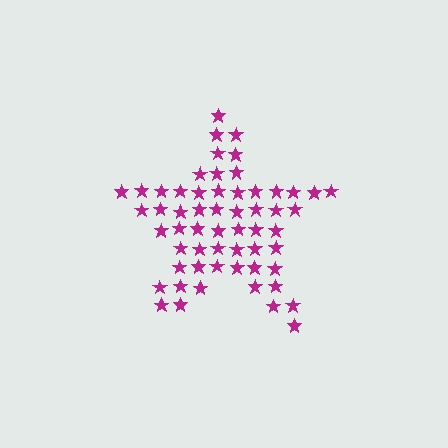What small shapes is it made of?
It is made of small stars.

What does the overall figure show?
The overall figure shows a star.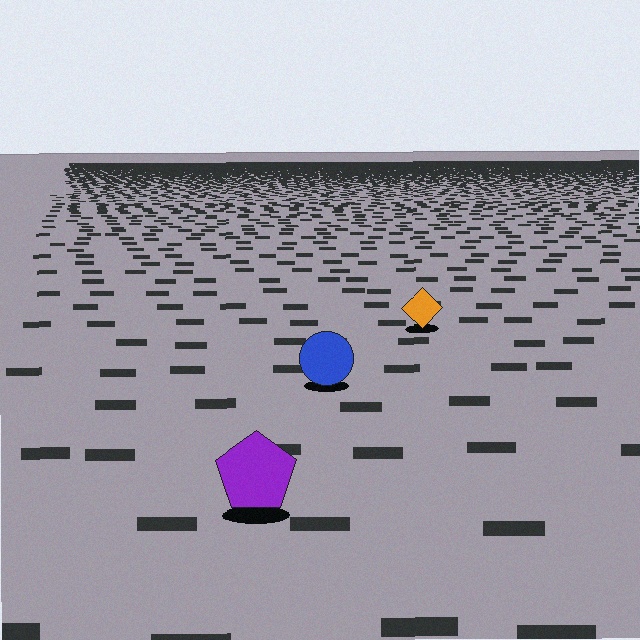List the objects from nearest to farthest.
From nearest to farthest: the purple pentagon, the blue circle, the orange diamond.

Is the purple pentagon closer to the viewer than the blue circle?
Yes. The purple pentagon is closer — you can tell from the texture gradient: the ground texture is coarser near it.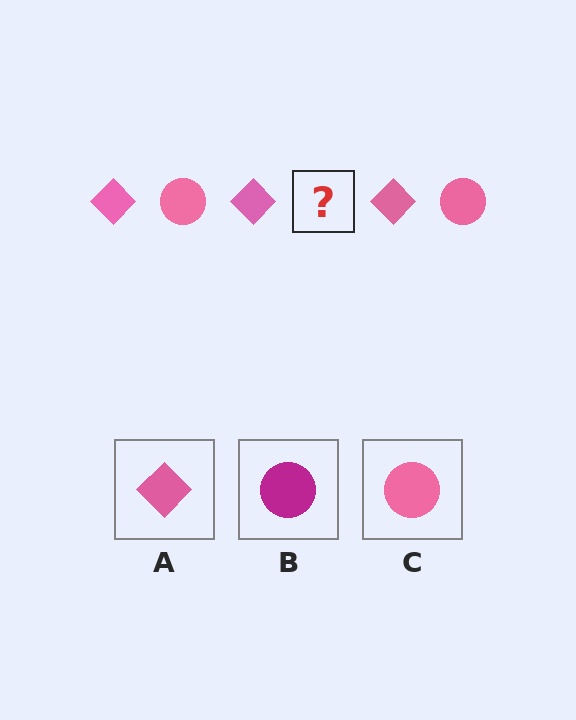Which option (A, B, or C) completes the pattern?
C.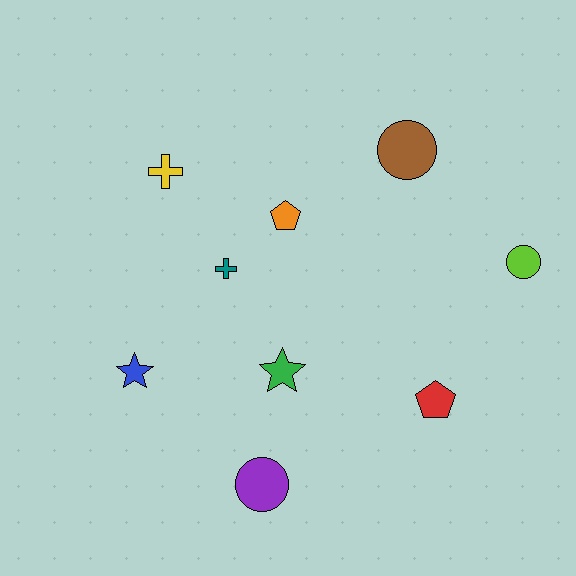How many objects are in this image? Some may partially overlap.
There are 9 objects.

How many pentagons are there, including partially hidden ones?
There are 2 pentagons.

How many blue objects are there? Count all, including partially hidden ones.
There is 1 blue object.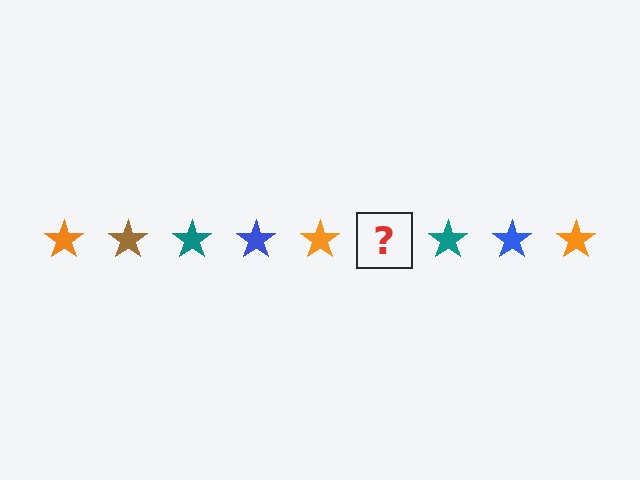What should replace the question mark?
The question mark should be replaced with a brown star.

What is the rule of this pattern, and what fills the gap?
The rule is that the pattern cycles through orange, brown, teal, blue stars. The gap should be filled with a brown star.